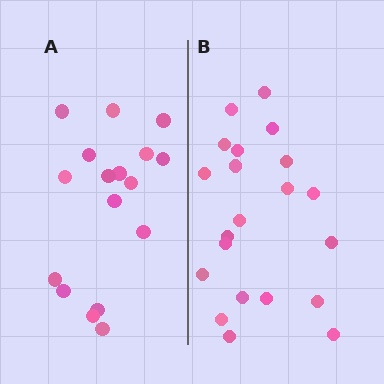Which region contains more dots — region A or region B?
Region B (the right region) has more dots.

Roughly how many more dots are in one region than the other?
Region B has about 4 more dots than region A.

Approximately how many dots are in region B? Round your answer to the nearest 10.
About 20 dots. (The exact count is 21, which rounds to 20.)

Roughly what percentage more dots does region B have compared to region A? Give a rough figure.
About 25% more.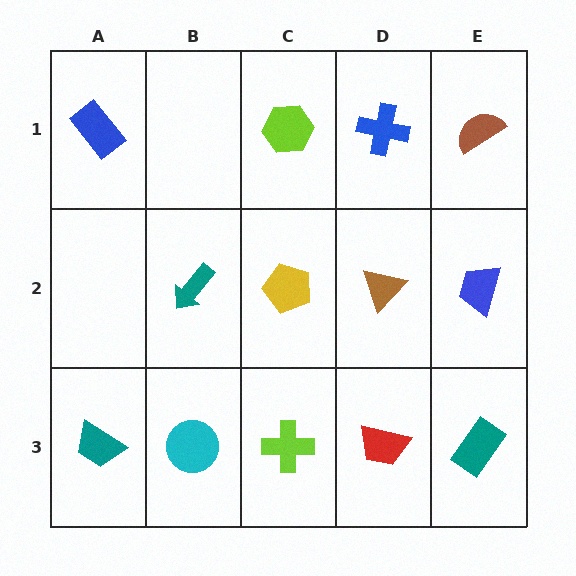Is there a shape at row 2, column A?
No, that cell is empty.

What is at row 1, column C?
A lime hexagon.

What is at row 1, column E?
A brown semicircle.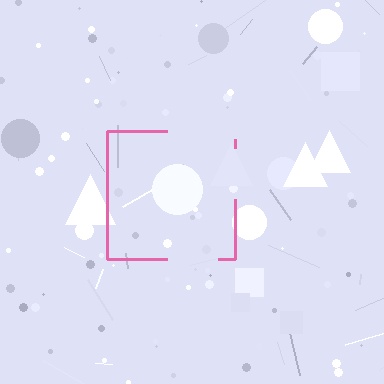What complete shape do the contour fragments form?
The contour fragments form a square.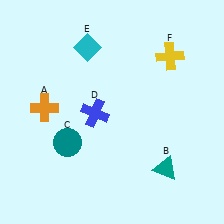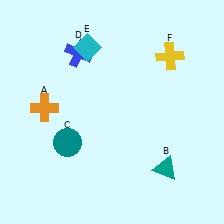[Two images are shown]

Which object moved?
The blue cross (D) moved up.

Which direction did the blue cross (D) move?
The blue cross (D) moved up.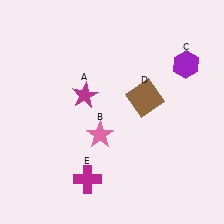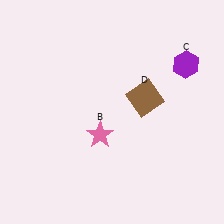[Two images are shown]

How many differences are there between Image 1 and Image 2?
There are 2 differences between the two images.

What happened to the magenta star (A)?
The magenta star (A) was removed in Image 2. It was in the top-left area of Image 1.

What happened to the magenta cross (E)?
The magenta cross (E) was removed in Image 2. It was in the bottom-left area of Image 1.